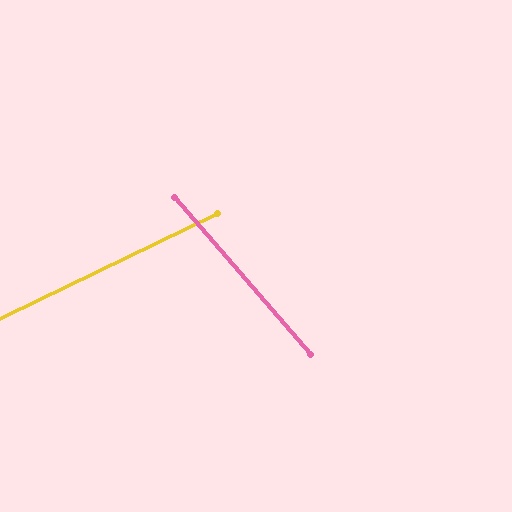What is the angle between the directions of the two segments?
Approximately 75 degrees.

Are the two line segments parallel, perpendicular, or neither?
Neither parallel nor perpendicular — they differ by about 75°.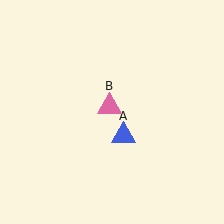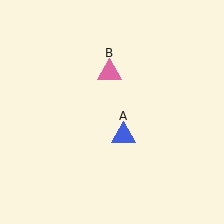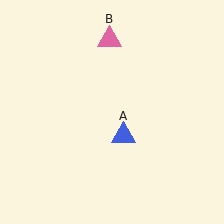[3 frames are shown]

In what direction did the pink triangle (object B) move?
The pink triangle (object B) moved up.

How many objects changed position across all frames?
1 object changed position: pink triangle (object B).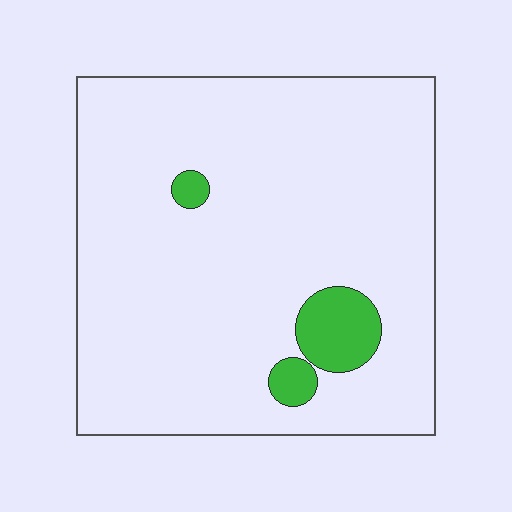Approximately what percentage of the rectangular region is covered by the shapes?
Approximately 5%.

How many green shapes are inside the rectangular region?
3.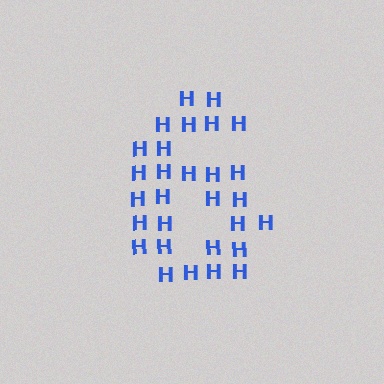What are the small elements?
The small elements are letter H's.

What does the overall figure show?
The overall figure shows the digit 6.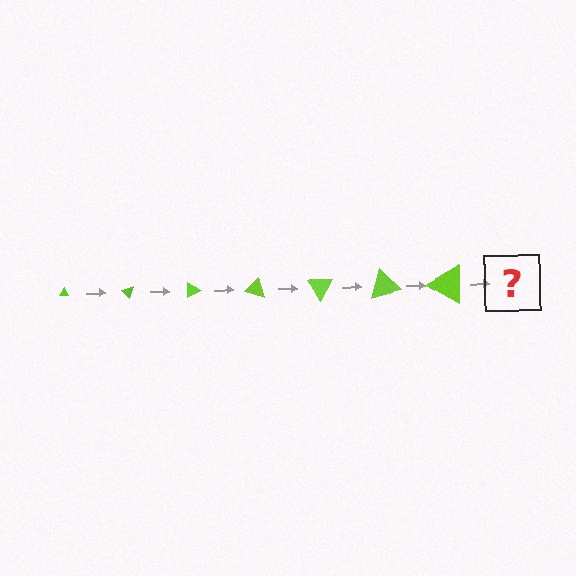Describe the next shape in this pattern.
It should be a triangle, larger than the previous one and rotated 315 degrees from the start.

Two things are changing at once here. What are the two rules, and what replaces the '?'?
The two rules are that the triangle grows larger each step and it rotates 45 degrees each step. The '?' should be a triangle, larger than the previous one and rotated 315 degrees from the start.